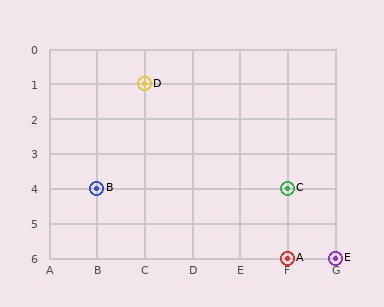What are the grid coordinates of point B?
Point B is at grid coordinates (B, 4).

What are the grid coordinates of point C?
Point C is at grid coordinates (F, 4).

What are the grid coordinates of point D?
Point D is at grid coordinates (C, 1).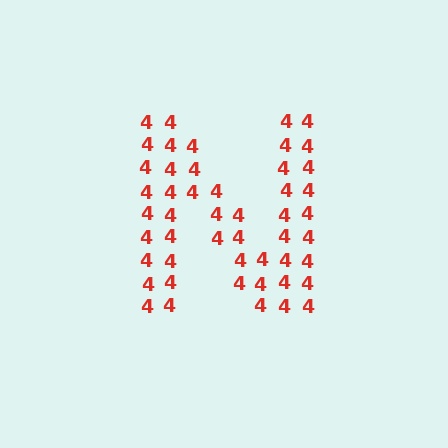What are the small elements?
The small elements are digit 4's.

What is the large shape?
The large shape is the letter N.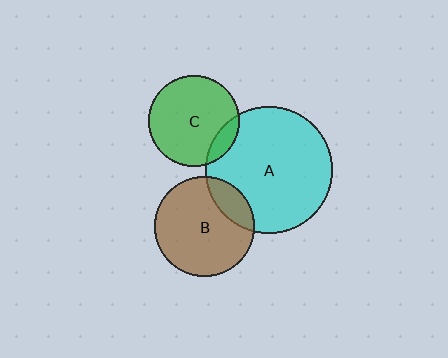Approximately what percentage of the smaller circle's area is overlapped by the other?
Approximately 15%.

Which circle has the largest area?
Circle A (cyan).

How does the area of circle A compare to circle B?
Approximately 1.6 times.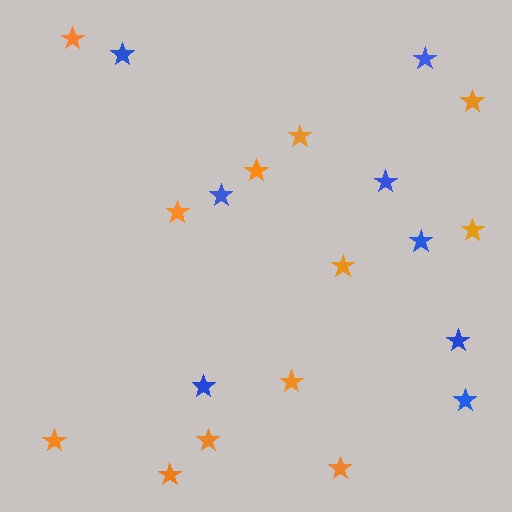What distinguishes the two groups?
There are 2 groups: one group of blue stars (8) and one group of orange stars (12).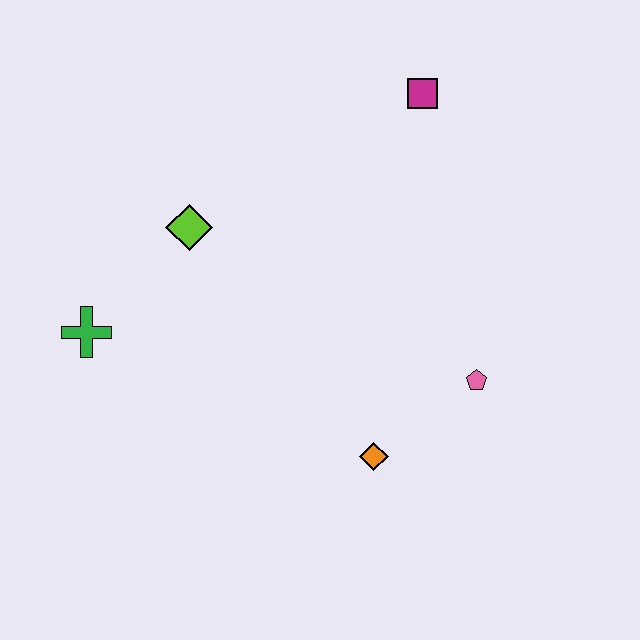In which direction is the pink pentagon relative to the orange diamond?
The pink pentagon is to the right of the orange diamond.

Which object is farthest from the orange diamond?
The magenta square is farthest from the orange diamond.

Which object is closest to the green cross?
The lime diamond is closest to the green cross.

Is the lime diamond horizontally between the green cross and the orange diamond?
Yes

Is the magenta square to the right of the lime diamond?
Yes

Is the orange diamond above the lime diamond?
No